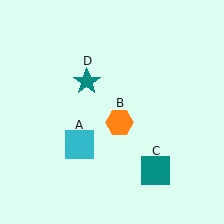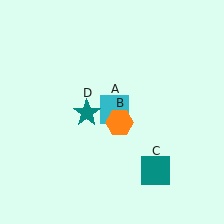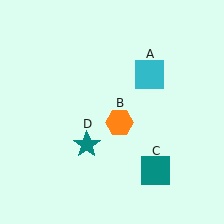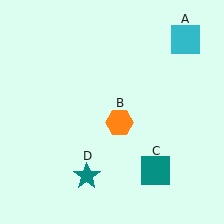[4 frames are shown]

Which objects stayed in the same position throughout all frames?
Orange hexagon (object B) and teal square (object C) remained stationary.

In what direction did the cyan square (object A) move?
The cyan square (object A) moved up and to the right.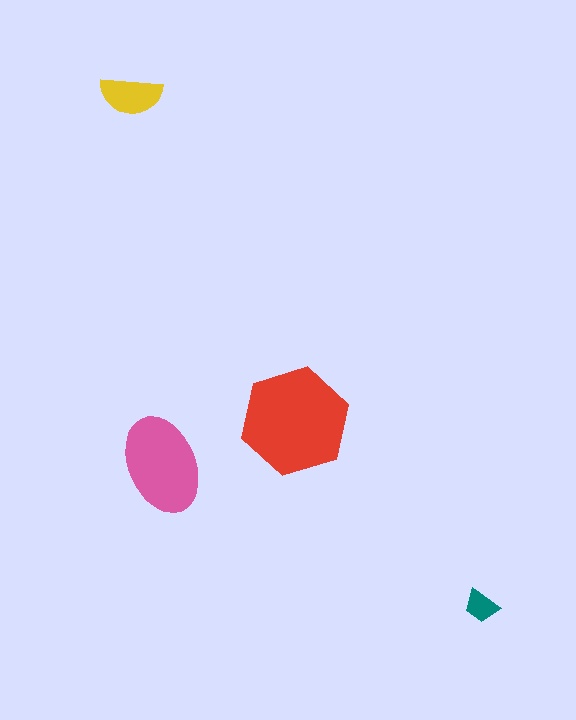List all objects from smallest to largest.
The teal trapezoid, the yellow semicircle, the pink ellipse, the red hexagon.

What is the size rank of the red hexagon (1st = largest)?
1st.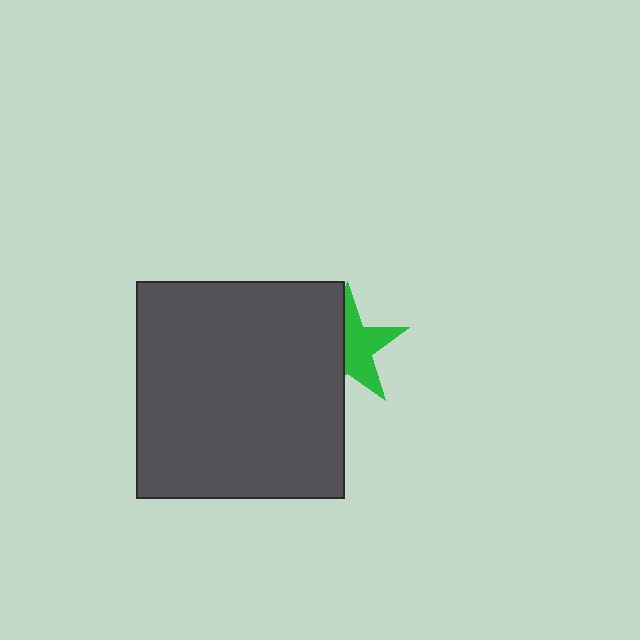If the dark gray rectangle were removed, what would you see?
You would see the complete green star.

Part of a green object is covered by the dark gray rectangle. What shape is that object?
It is a star.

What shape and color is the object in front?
The object in front is a dark gray rectangle.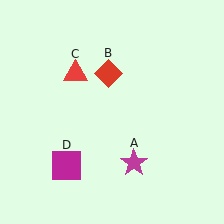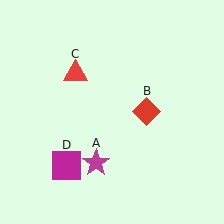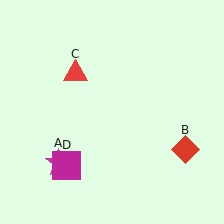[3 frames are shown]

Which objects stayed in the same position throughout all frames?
Red triangle (object C) and magenta square (object D) remained stationary.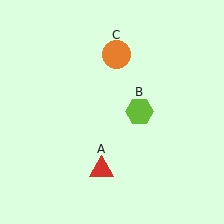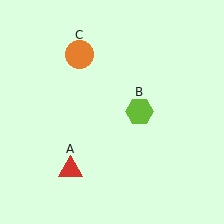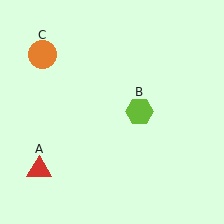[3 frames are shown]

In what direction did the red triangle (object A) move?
The red triangle (object A) moved left.